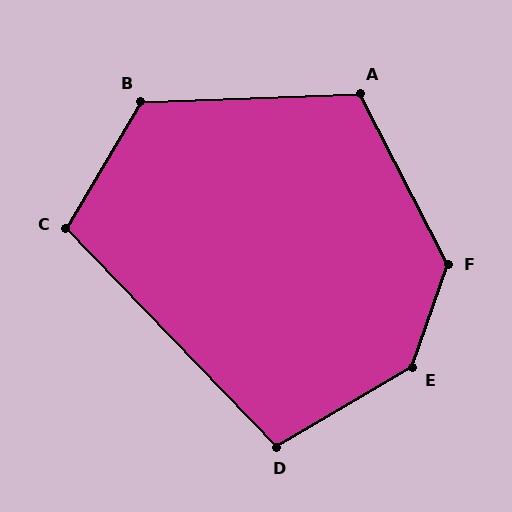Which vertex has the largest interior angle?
E, at approximately 139 degrees.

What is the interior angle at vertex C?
Approximately 105 degrees (obtuse).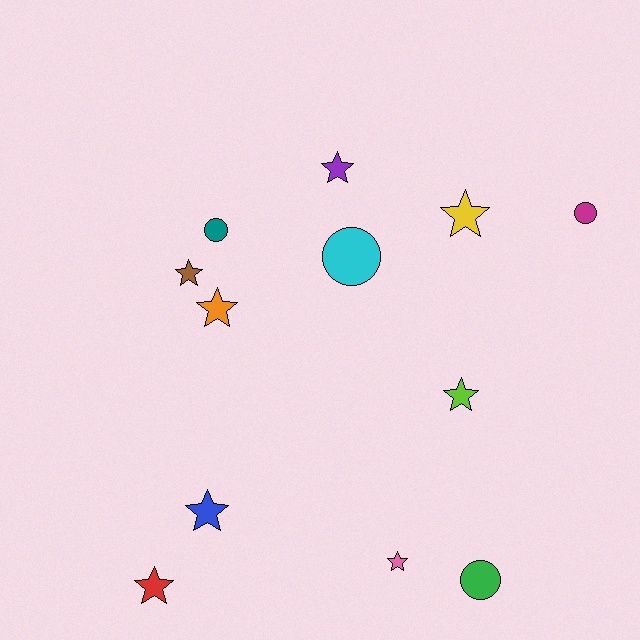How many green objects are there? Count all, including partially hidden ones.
There is 1 green object.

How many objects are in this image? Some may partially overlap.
There are 12 objects.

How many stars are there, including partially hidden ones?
There are 8 stars.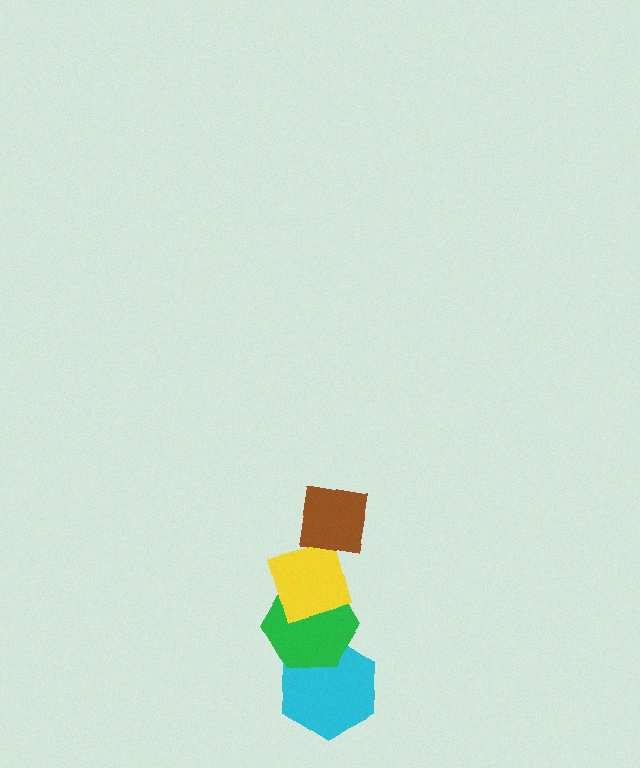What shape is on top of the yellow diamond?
The brown square is on top of the yellow diamond.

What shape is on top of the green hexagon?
The yellow diamond is on top of the green hexagon.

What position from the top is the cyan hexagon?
The cyan hexagon is 4th from the top.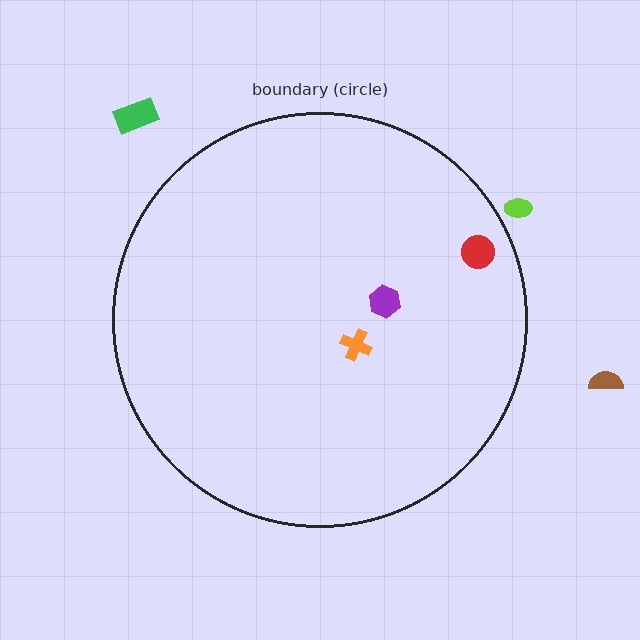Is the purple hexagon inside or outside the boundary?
Inside.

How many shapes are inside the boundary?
3 inside, 3 outside.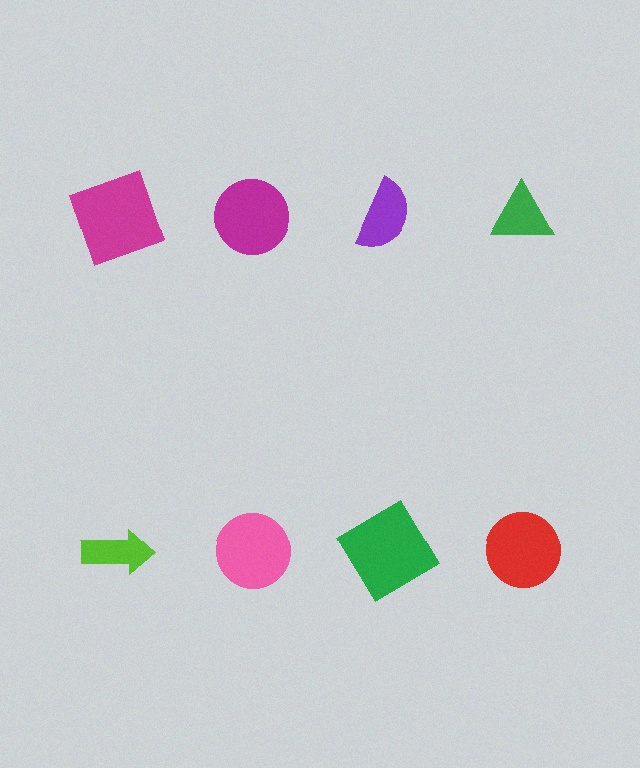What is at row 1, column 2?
A magenta circle.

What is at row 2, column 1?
A lime arrow.